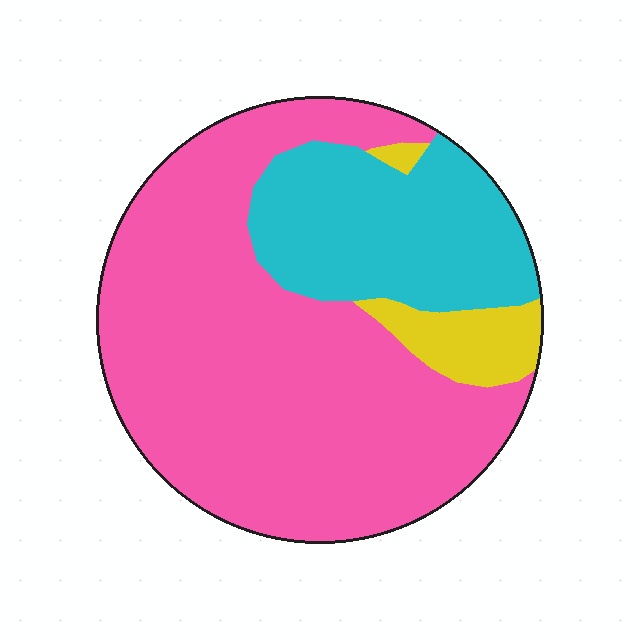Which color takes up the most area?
Pink, at roughly 70%.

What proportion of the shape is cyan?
Cyan covers 25% of the shape.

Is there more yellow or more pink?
Pink.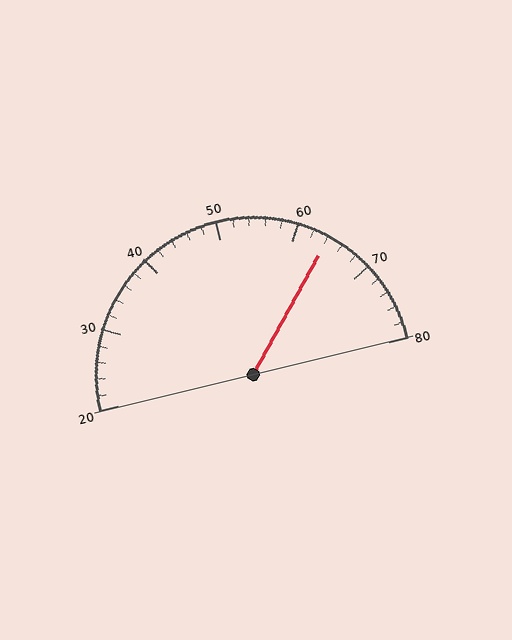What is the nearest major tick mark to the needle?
The nearest major tick mark is 60.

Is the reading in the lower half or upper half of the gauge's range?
The reading is in the upper half of the range (20 to 80).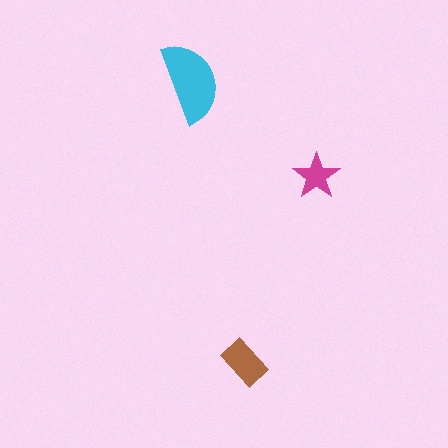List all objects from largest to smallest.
The cyan semicircle, the brown rectangle, the magenta star.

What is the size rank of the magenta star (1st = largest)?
3rd.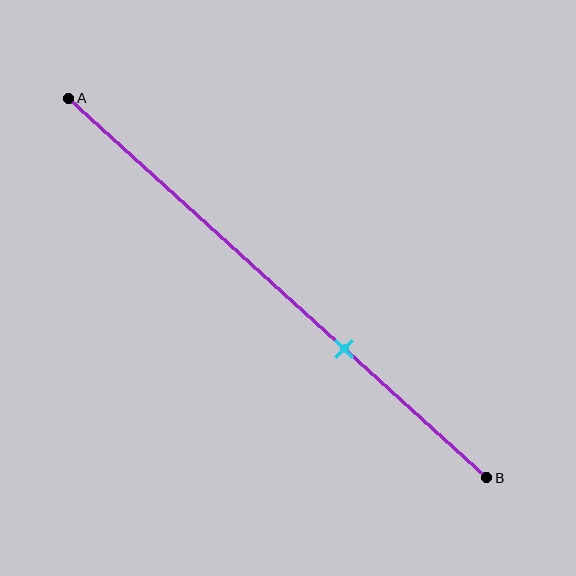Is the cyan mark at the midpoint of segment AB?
No, the mark is at about 65% from A, not at the 50% midpoint.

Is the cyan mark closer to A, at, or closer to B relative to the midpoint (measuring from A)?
The cyan mark is closer to point B than the midpoint of segment AB.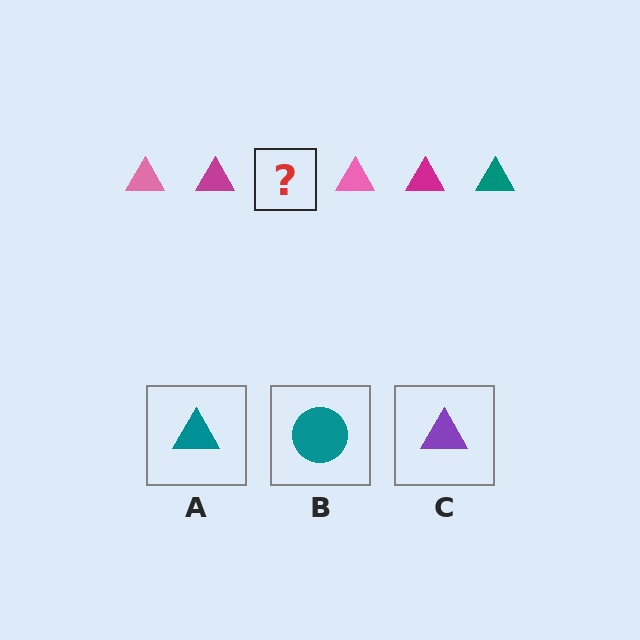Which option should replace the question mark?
Option A.